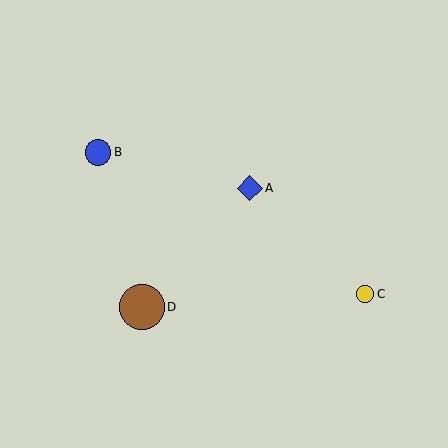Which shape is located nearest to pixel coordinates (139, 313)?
The brown circle (labeled D) at (142, 307) is nearest to that location.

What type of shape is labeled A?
Shape A is a blue diamond.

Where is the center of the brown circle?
The center of the brown circle is at (142, 307).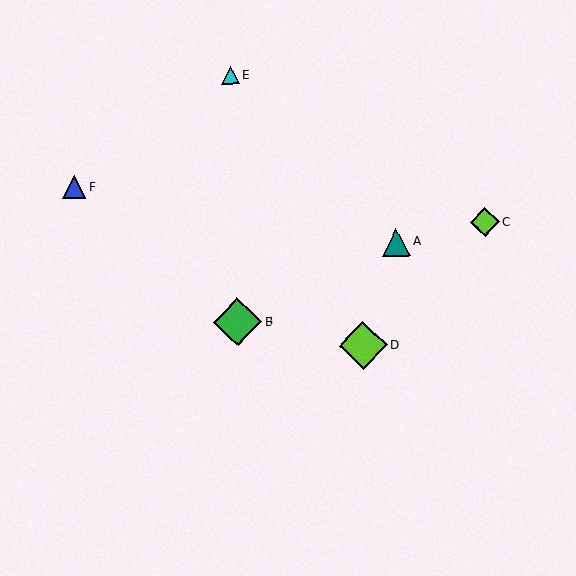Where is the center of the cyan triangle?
The center of the cyan triangle is at (230, 75).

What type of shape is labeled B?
Shape B is a green diamond.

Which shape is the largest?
The green diamond (labeled B) is the largest.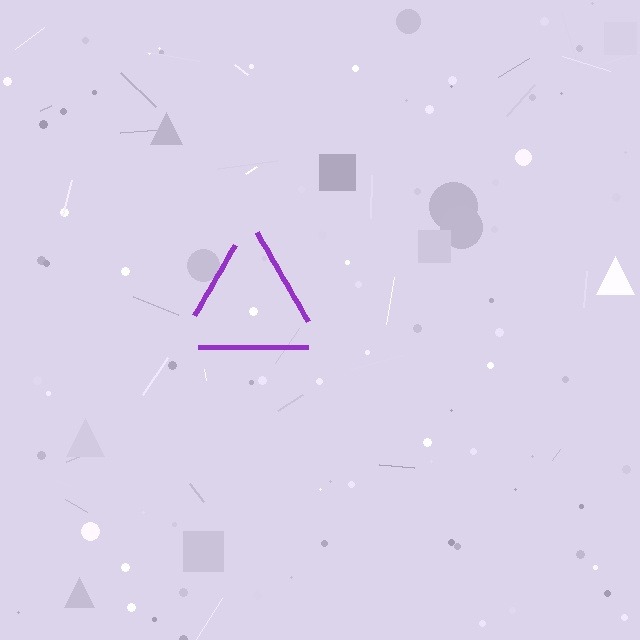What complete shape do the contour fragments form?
The contour fragments form a triangle.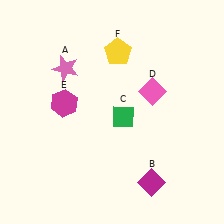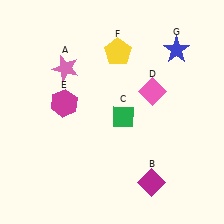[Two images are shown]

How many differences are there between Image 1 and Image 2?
There is 1 difference between the two images.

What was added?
A blue star (G) was added in Image 2.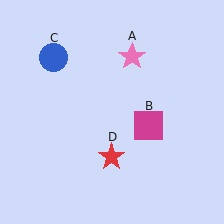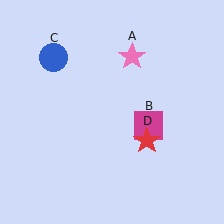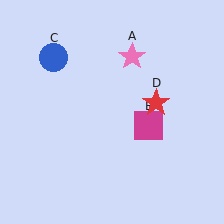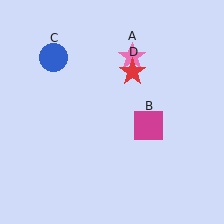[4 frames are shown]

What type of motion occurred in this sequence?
The red star (object D) rotated counterclockwise around the center of the scene.